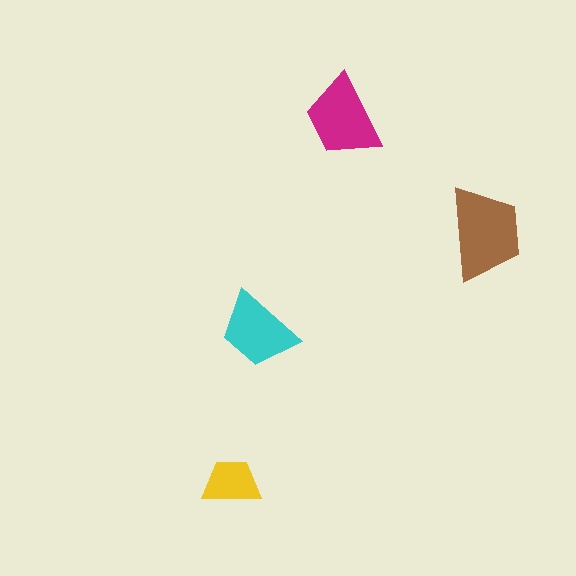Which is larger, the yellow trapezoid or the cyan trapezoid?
The cyan one.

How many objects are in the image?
There are 4 objects in the image.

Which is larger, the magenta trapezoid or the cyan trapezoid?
The magenta one.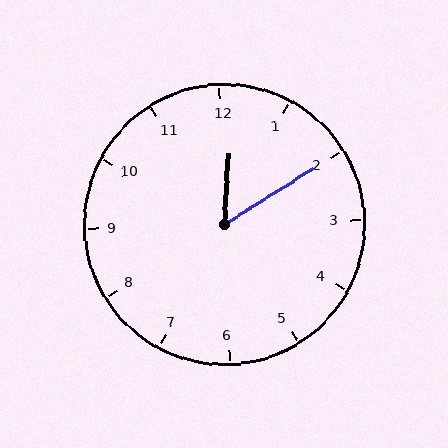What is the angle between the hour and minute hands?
Approximately 55 degrees.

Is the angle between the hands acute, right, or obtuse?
It is acute.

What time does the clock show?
12:10.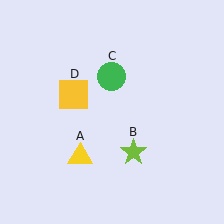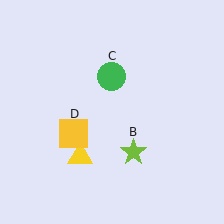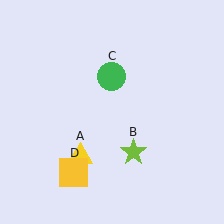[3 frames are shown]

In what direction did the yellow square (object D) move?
The yellow square (object D) moved down.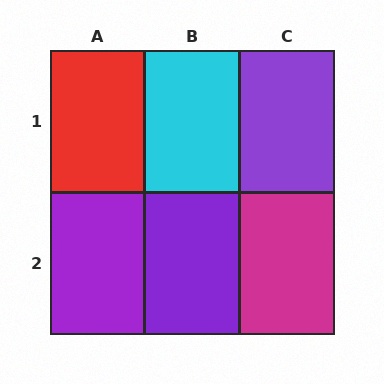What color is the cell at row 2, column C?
Magenta.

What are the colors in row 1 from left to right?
Red, cyan, purple.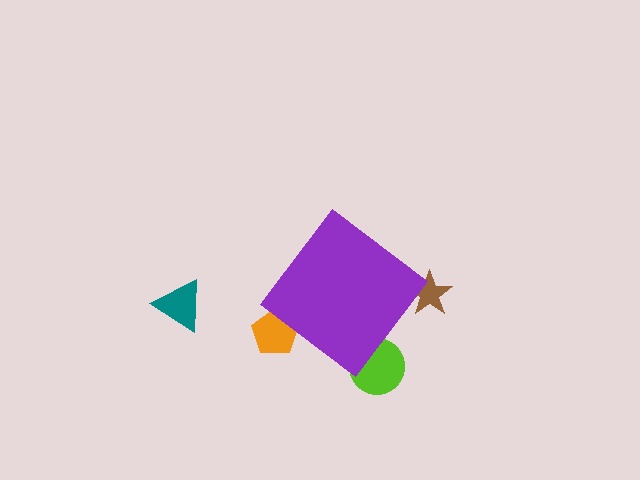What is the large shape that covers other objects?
A purple diamond.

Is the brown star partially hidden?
Yes, the brown star is partially hidden behind the purple diamond.